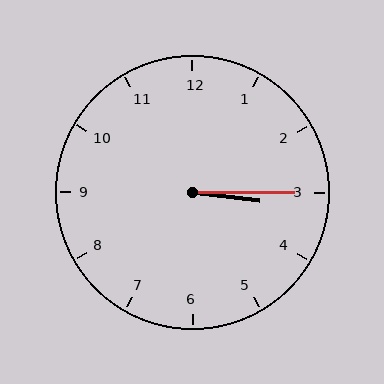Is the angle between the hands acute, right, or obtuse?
It is acute.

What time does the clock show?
3:15.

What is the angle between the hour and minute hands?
Approximately 8 degrees.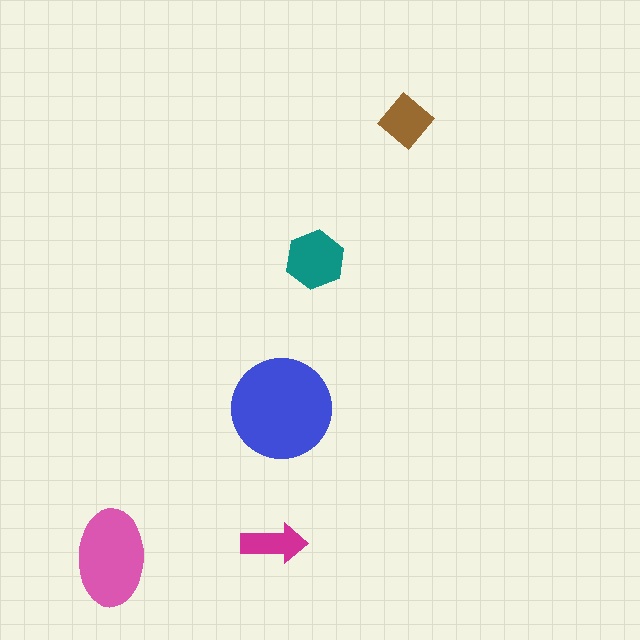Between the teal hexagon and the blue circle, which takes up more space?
The blue circle.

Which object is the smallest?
The magenta arrow.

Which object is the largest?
The blue circle.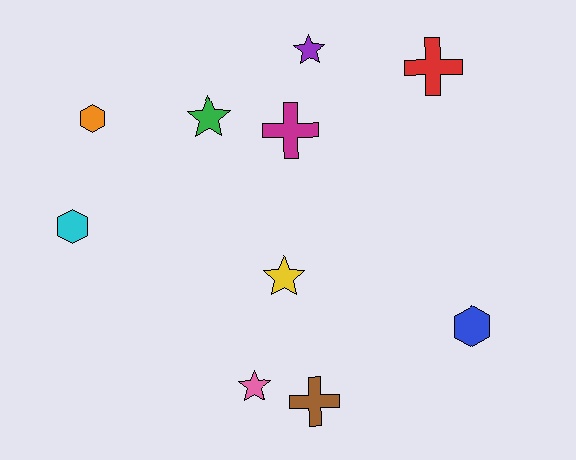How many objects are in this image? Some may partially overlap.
There are 10 objects.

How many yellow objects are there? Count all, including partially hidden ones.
There is 1 yellow object.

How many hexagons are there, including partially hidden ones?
There are 3 hexagons.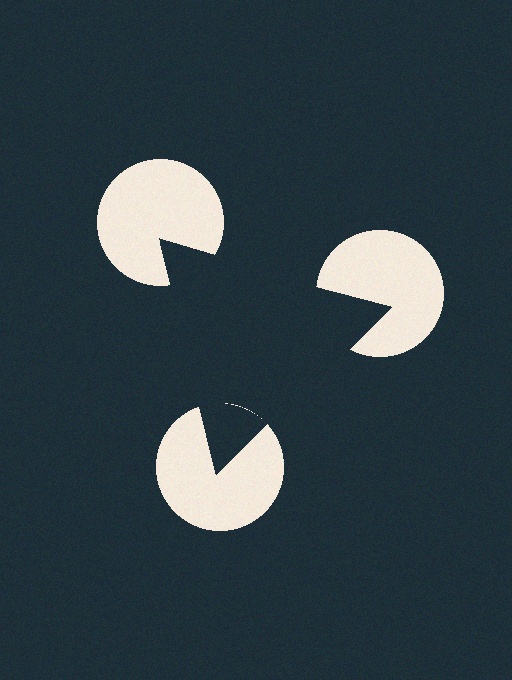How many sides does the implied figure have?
3 sides.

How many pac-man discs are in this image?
There are 3 — one at each vertex of the illusory triangle.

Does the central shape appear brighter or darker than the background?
It typically appears slightly darker than the background, even though no actual brightness change is drawn.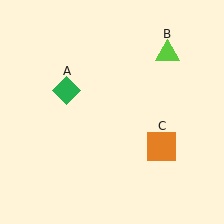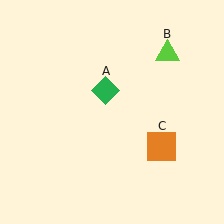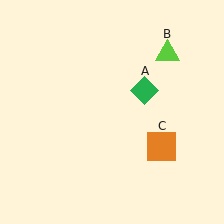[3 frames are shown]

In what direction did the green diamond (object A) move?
The green diamond (object A) moved right.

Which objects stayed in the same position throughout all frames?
Lime triangle (object B) and orange square (object C) remained stationary.